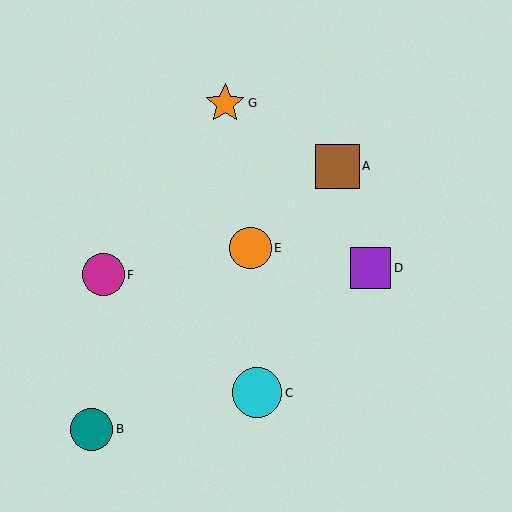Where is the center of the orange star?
The center of the orange star is at (225, 103).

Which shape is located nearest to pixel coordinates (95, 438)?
The teal circle (labeled B) at (92, 429) is nearest to that location.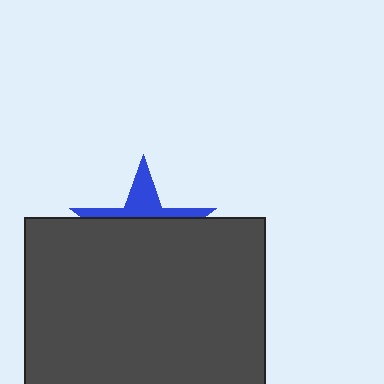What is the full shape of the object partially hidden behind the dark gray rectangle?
The partially hidden object is a blue star.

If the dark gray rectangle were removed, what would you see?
You would see the complete blue star.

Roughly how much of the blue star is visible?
A small part of it is visible (roughly 33%).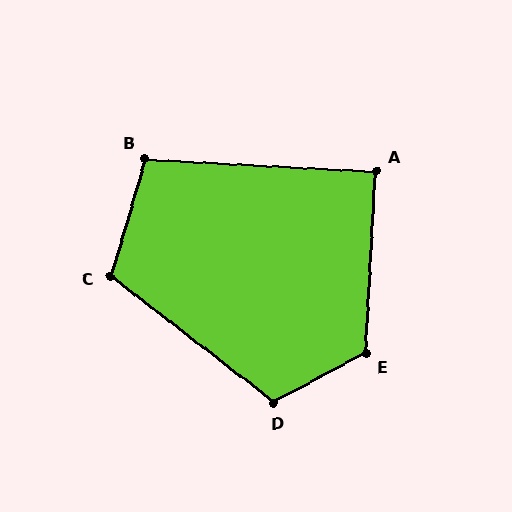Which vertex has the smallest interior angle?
A, at approximately 90 degrees.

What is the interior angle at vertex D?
Approximately 115 degrees (obtuse).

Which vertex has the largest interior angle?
E, at approximately 121 degrees.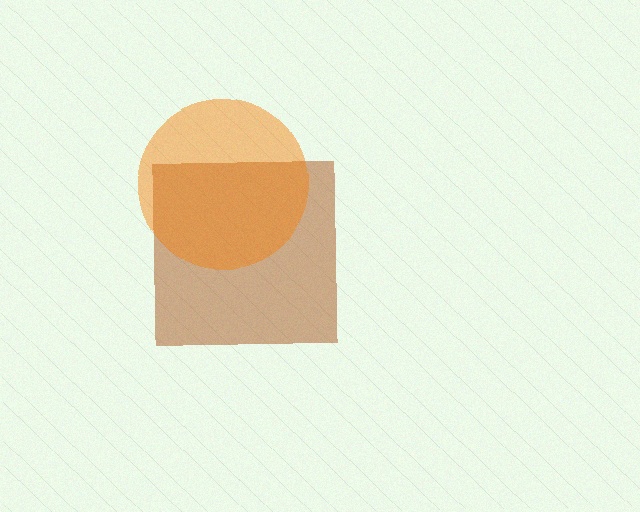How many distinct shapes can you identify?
There are 2 distinct shapes: a brown square, an orange circle.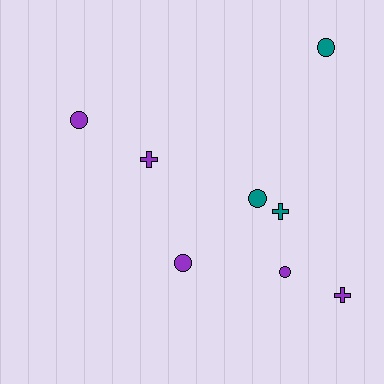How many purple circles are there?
There are 3 purple circles.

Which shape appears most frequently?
Circle, with 5 objects.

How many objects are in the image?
There are 8 objects.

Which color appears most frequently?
Purple, with 5 objects.